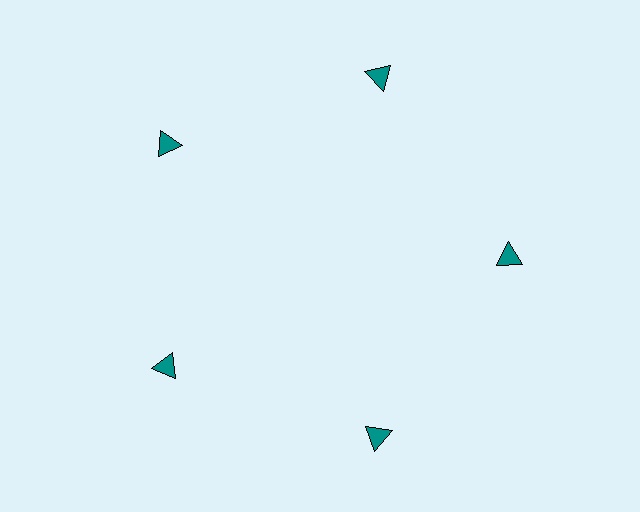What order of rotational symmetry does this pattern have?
This pattern has 5-fold rotational symmetry.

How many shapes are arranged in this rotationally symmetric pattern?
There are 5 shapes, arranged in 5 groups of 1.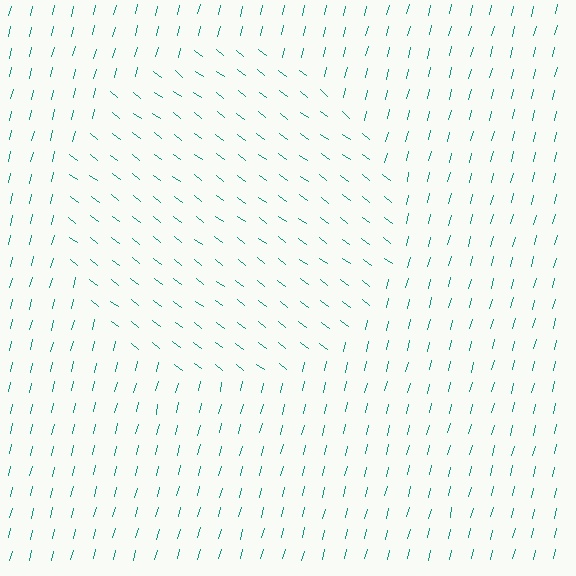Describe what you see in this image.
The image is filled with small teal line segments. A circle region in the image has lines oriented differently from the surrounding lines, creating a visible texture boundary.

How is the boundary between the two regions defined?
The boundary is defined purely by a change in line orientation (approximately 67 degrees difference). All lines are the same color and thickness.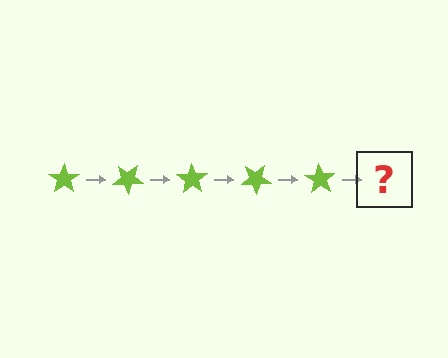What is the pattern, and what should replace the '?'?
The pattern is that the star rotates 35 degrees each step. The '?' should be a lime star rotated 175 degrees.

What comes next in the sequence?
The next element should be a lime star rotated 175 degrees.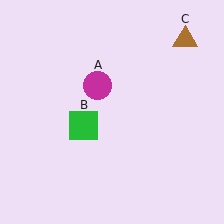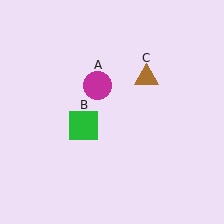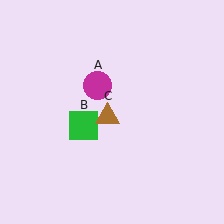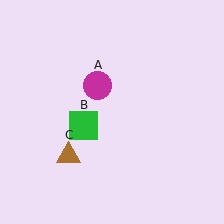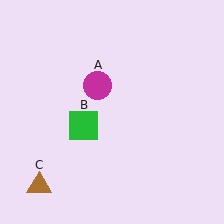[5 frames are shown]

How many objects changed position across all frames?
1 object changed position: brown triangle (object C).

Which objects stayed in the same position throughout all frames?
Magenta circle (object A) and green square (object B) remained stationary.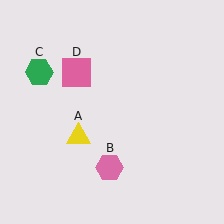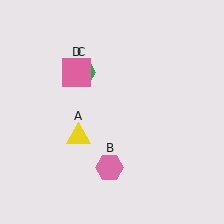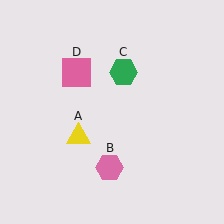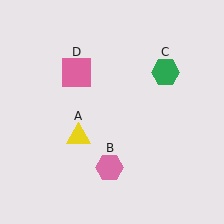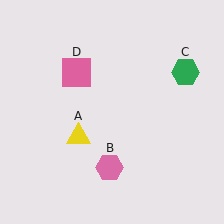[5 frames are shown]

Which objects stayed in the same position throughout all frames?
Yellow triangle (object A) and pink hexagon (object B) and pink square (object D) remained stationary.